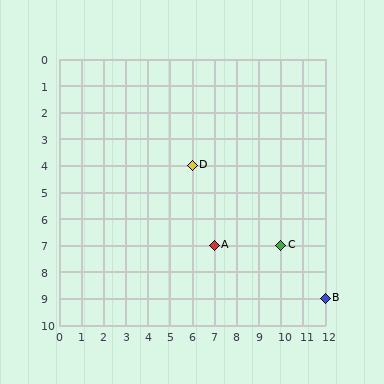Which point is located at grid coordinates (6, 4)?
Point D is at (6, 4).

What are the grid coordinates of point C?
Point C is at grid coordinates (10, 7).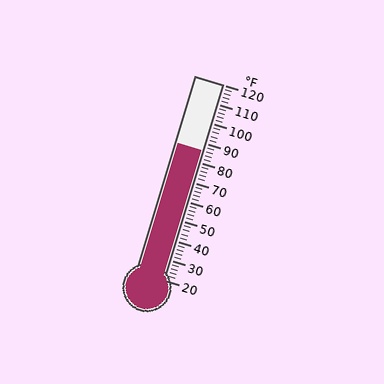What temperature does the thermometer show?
The thermometer shows approximately 86°F.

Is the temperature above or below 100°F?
The temperature is below 100°F.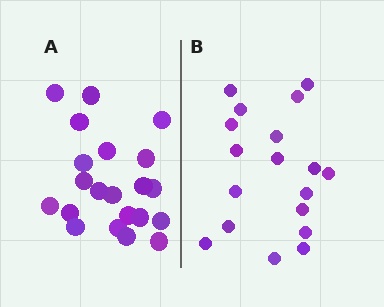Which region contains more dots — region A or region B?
Region A (the left region) has more dots.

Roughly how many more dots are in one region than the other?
Region A has just a few more — roughly 2 or 3 more dots than region B.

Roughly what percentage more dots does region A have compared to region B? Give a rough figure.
About 15% more.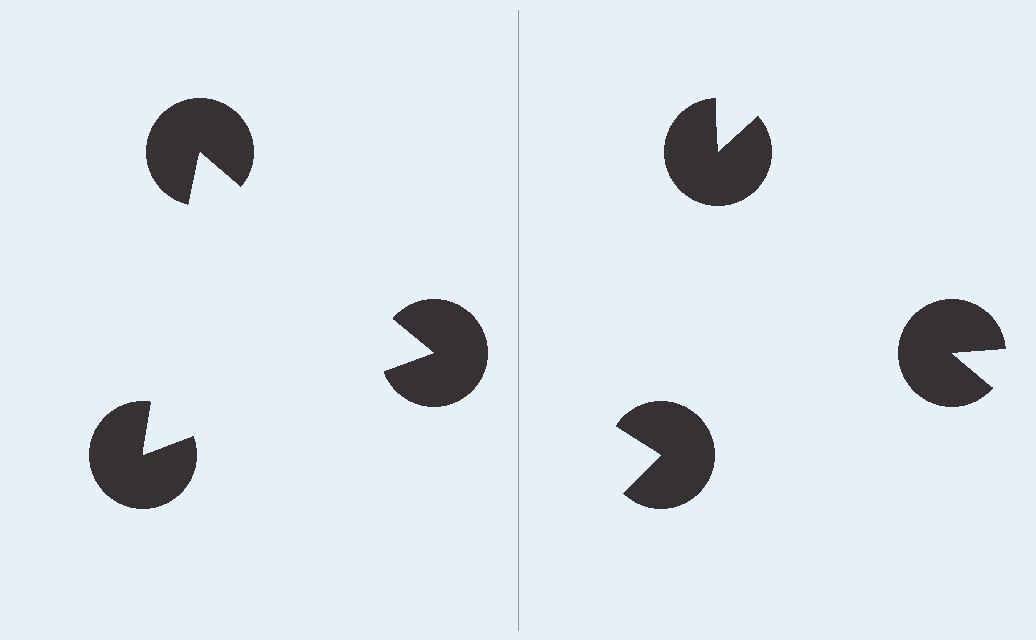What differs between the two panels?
The pac-man discs are positioned identically on both sides; only the wedge orientations differ. On the left they align to a triangle; on the right they are misaligned.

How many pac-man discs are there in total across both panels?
6 — 3 on each side.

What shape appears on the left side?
An illusory triangle.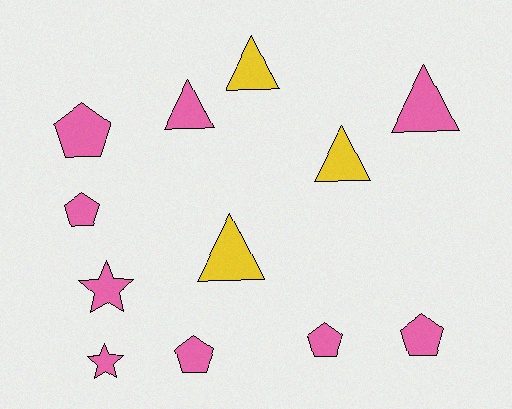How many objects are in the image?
There are 12 objects.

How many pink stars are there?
There are 2 pink stars.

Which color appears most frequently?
Pink, with 9 objects.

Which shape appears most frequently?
Triangle, with 5 objects.